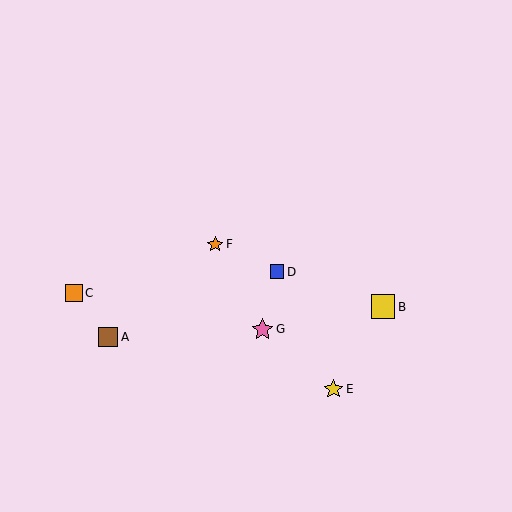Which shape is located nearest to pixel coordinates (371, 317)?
The yellow square (labeled B) at (383, 307) is nearest to that location.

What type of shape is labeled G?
Shape G is a pink star.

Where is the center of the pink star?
The center of the pink star is at (262, 329).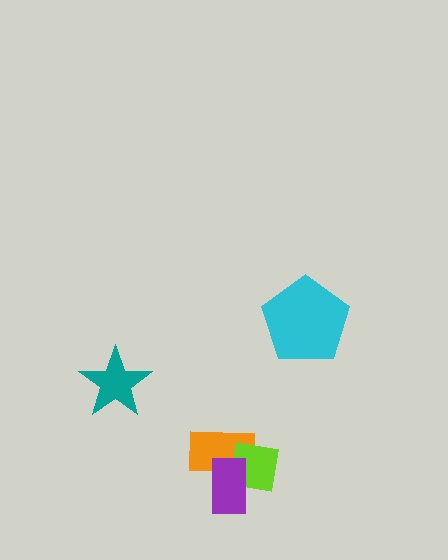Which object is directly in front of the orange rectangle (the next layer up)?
The lime square is directly in front of the orange rectangle.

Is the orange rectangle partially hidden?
Yes, it is partially covered by another shape.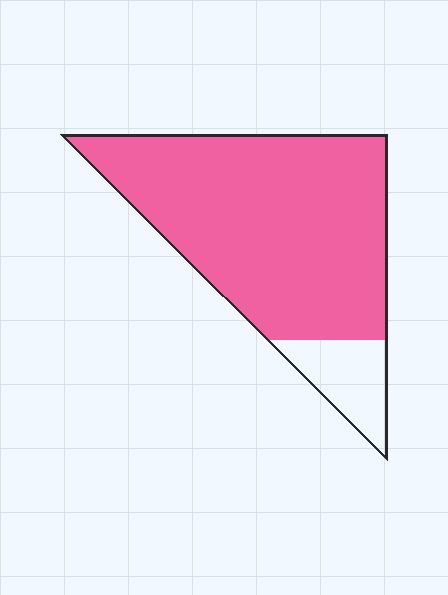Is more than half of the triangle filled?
Yes.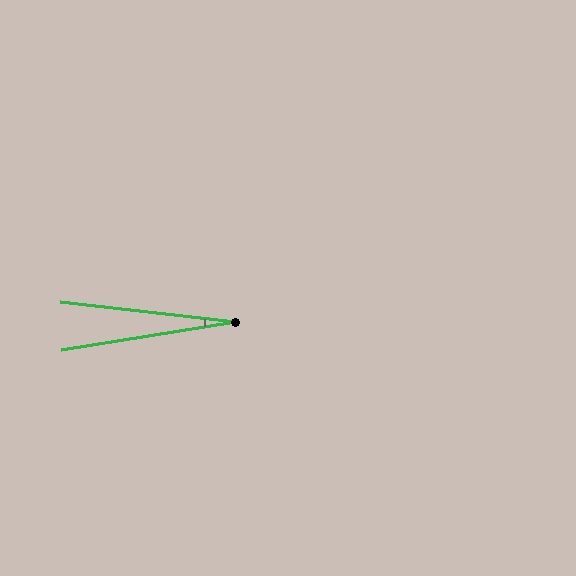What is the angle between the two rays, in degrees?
Approximately 15 degrees.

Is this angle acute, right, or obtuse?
It is acute.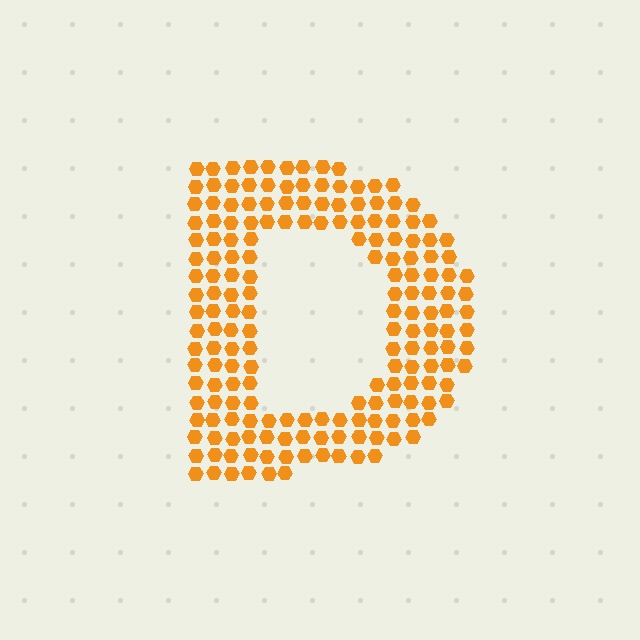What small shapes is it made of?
It is made of small hexagons.